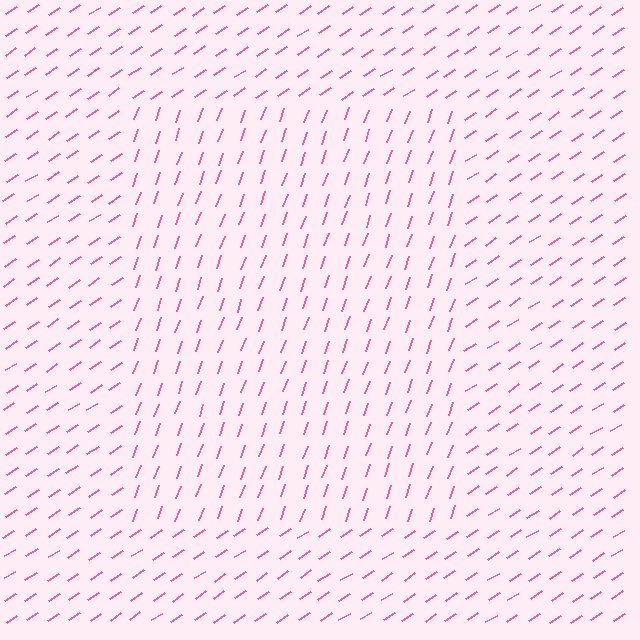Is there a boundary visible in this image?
Yes, there is a texture boundary formed by a change in line orientation.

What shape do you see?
I see a rectangle.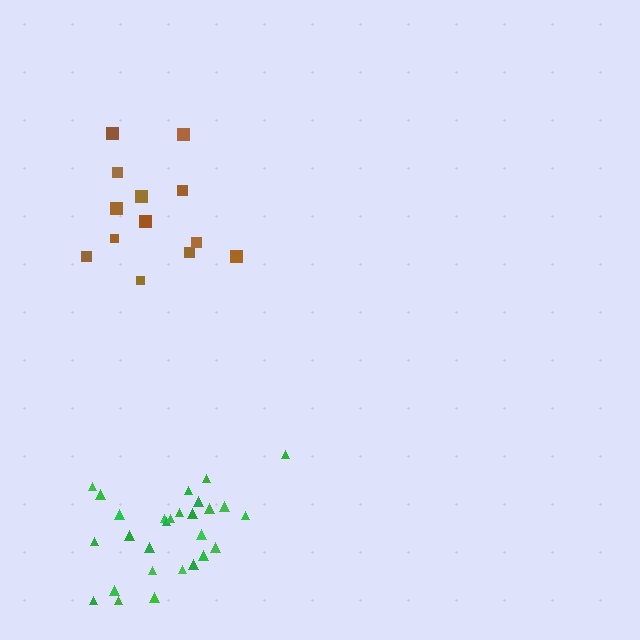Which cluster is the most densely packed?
Green.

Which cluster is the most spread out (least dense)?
Brown.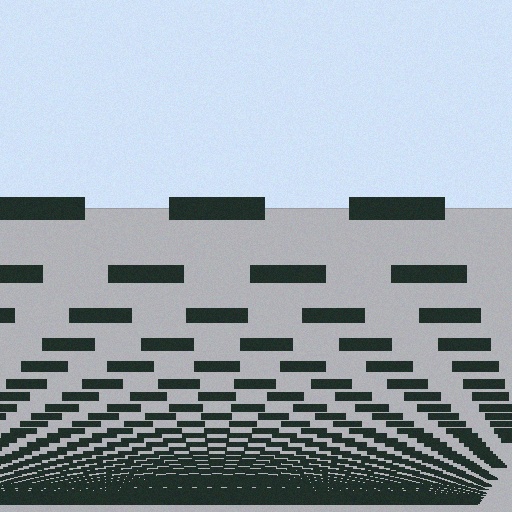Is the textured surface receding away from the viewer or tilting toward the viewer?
The surface appears to tilt toward the viewer. Texture elements get larger and sparser toward the top.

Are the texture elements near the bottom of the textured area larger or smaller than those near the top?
Smaller. The gradient is inverted — elements near the bottom are smaller and denser.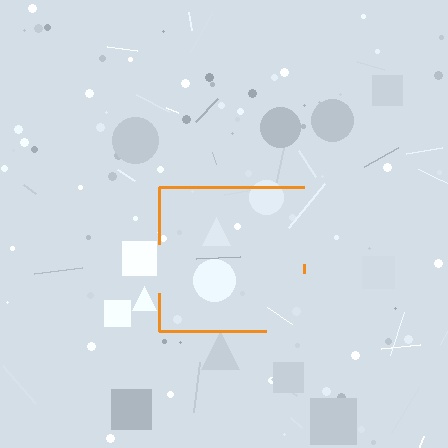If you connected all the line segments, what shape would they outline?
They would outline a square.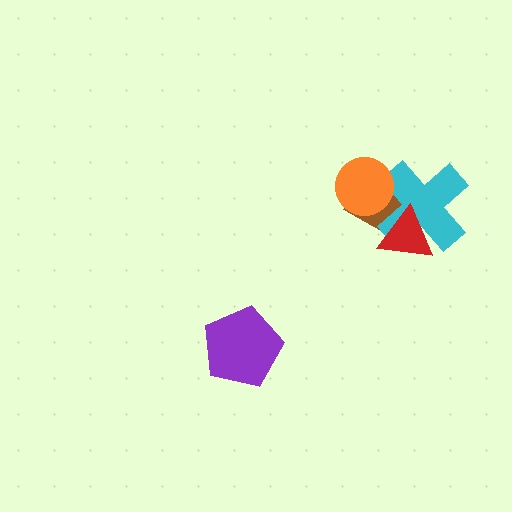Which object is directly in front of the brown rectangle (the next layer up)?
The cyan cross is directly in front of the brown rectangle.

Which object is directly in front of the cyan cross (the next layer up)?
The red triangle is directly in front of the cyan cross.